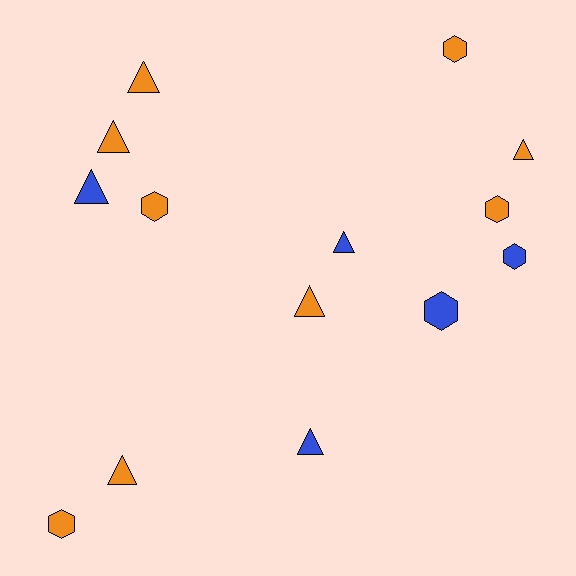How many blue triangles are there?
There are 3 blue triangles.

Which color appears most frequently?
Orange, with 9 objects.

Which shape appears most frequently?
Triangle, with 8 objects.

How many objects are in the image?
There are 14 objects.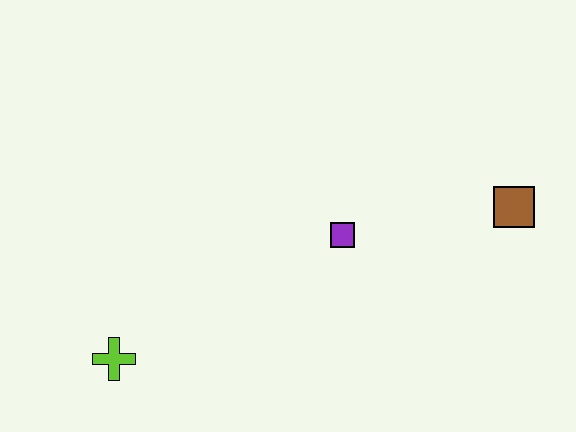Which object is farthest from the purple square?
The lime cross is farthest from the purple square.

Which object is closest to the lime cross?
The purple square is closest to the lime cross.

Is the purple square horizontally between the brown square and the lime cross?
Yes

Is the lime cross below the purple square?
Yes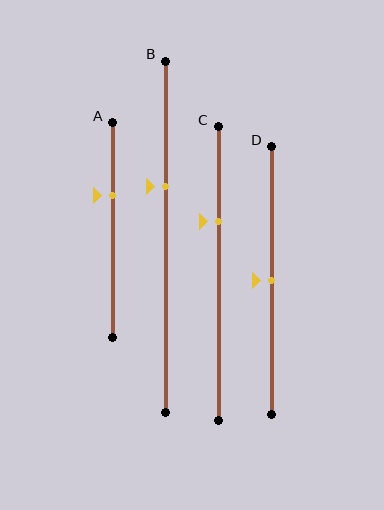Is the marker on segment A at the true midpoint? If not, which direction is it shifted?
No, the marker on segment A is shifted upward by about 16% of the segment length.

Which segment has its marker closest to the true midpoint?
Segment D has its marker closest to the true midpoint.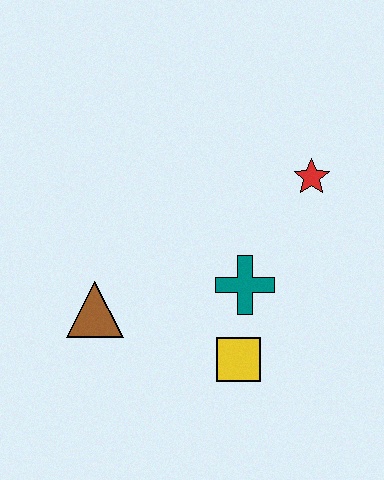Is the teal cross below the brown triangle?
No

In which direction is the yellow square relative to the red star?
The yellow square is below the red star.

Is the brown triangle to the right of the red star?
No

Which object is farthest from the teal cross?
The brown triangle is farthest from the teal cross.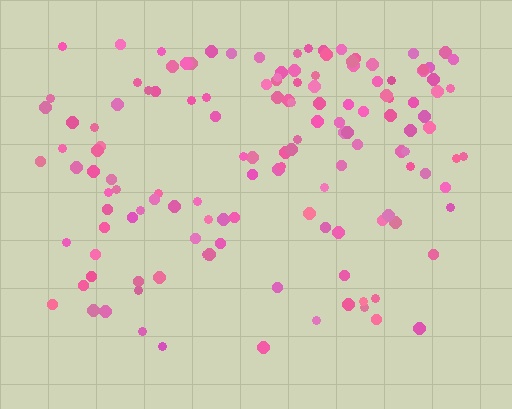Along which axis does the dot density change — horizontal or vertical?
Vertical.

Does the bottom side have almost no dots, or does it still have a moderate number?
Still a moderate number, just noticeably fewer than the top.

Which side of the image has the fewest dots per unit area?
The bottom.